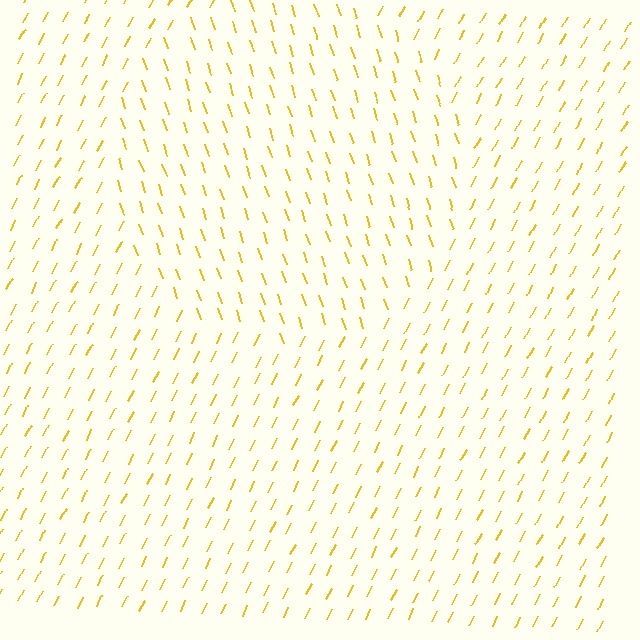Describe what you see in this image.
The image is filled with small yellow line segments. A circle region in the image has lines oriented differently from the surrounding lines, creating a visible texture boundary.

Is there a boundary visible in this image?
Yes, there is a texture boundary formed by a change in line orientation.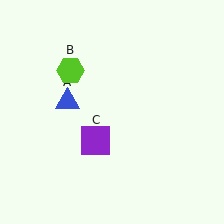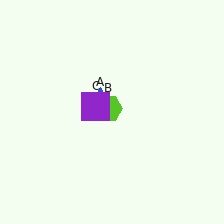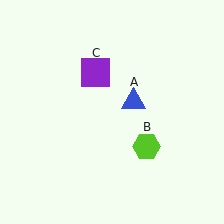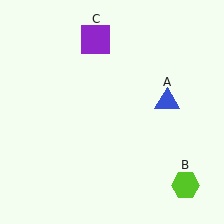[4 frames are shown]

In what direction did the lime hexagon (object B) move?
The lime hexagon (object B) moved down and to the right.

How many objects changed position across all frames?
3 objects changed position: blue triangle (object A), lime hexagon (object B), purple square (object C).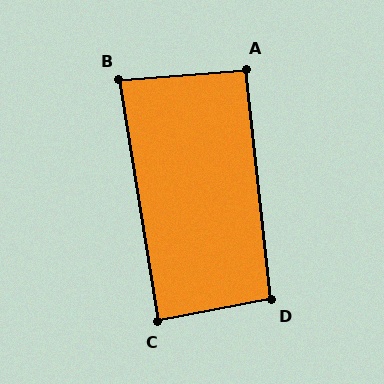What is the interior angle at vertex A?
Approximately 92 degrees (approximately right).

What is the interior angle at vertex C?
Approximately 88 degrees (approximately right).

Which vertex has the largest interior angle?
D, at approximately 95 degrees.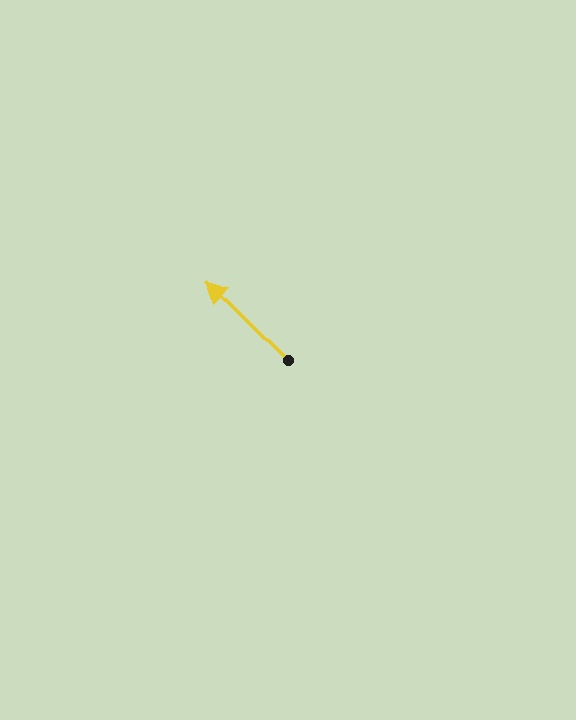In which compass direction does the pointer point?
Northwest.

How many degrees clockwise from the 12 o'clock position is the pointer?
Approximately 315 degrees.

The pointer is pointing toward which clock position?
Roughly 11 o'clock.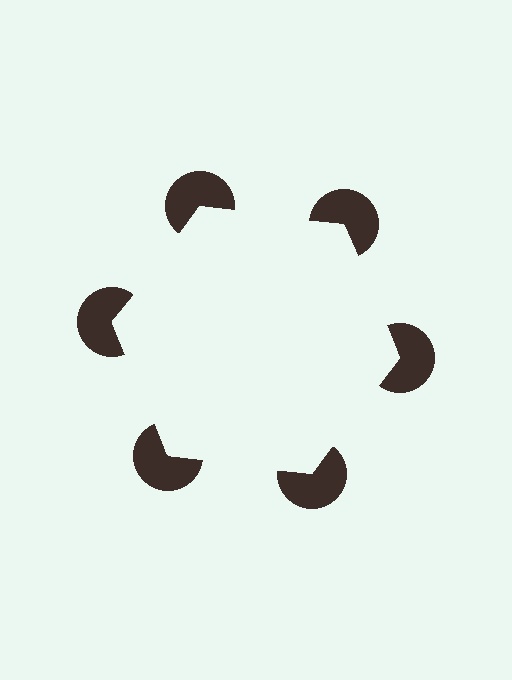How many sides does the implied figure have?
6 sides.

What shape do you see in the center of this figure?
An illusory hexagon — its edges are inferred from the aligned wedge cuts in the pac-man discs, not physically drawn.